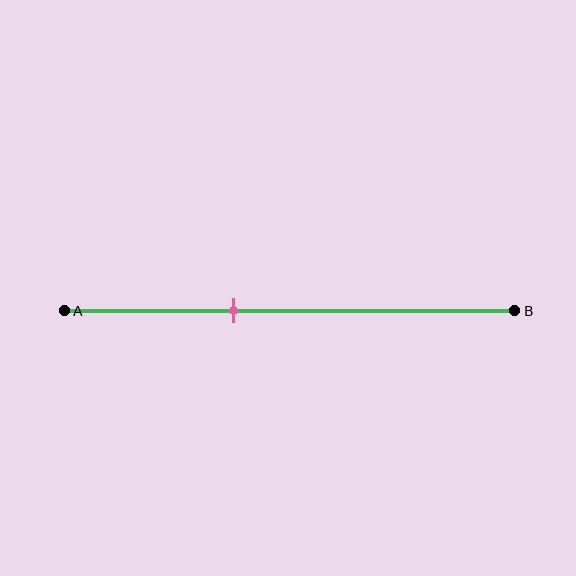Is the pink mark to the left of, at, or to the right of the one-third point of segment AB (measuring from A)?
The pink mark is to the right of the one-third point of segment AB.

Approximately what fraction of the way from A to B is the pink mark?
The pink mark is approximately 35% of the way from A to B.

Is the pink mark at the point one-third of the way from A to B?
No, the mark is at about 35% from A, not at the 33% one-third point.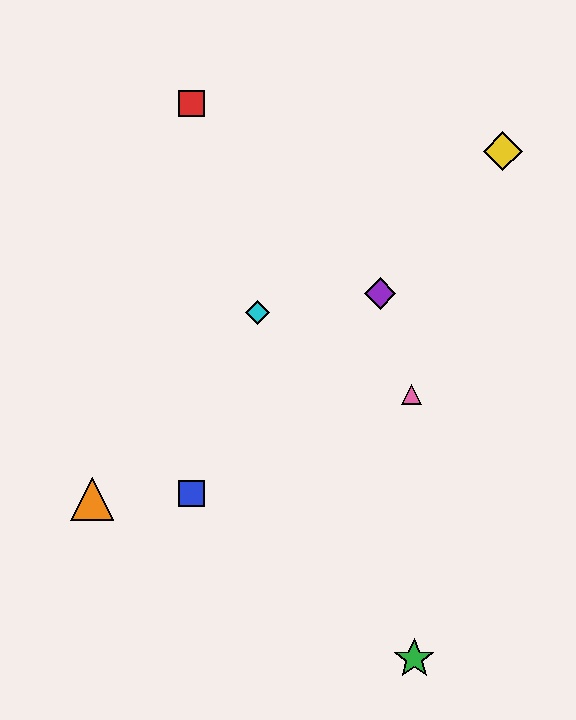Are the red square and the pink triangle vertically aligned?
No, the red square is at x≈191 and the pink triangle is at x≈411.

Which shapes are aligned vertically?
The red square, the blue square are aligned vertically.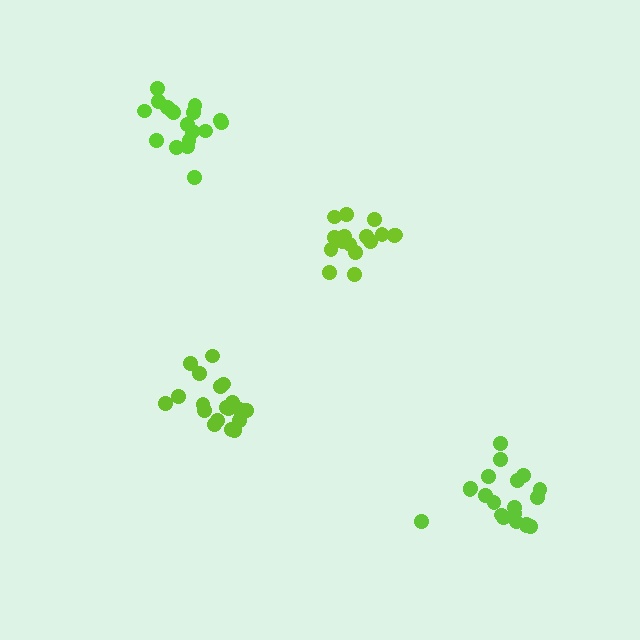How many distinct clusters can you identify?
There are 4 distinct clusters.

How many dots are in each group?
Group 1: 20 dots, Group 2: 17 dots, Group 3: 19 dots, Group 4: 18 dots (74 total).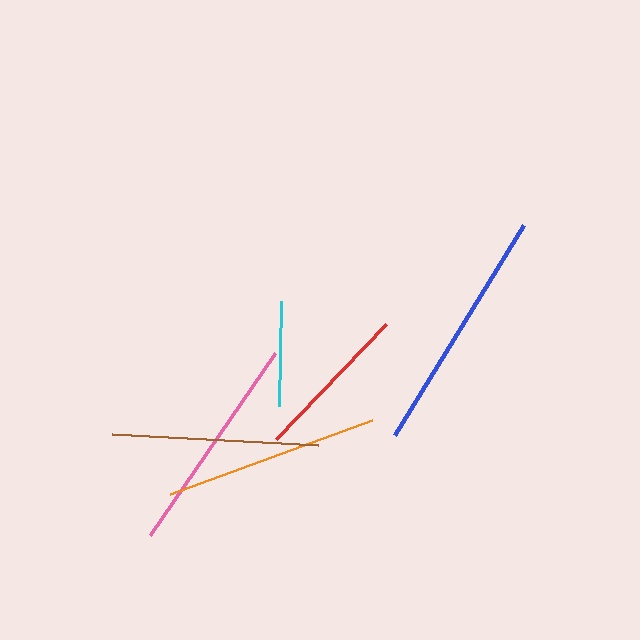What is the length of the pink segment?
The pink segment is approximately 221 pixels long.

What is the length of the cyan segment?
The cyan segment is approximately 105 pixels long.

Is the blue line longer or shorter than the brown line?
The blue line is longer than the brown line.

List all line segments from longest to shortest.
From longest to shortest: blue, pink, orange, brown, red, cyan.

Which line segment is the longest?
The blue line is the longest at approximately 246 pixels.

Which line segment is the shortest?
The cyan line is the shortest at approximately 105 pixels.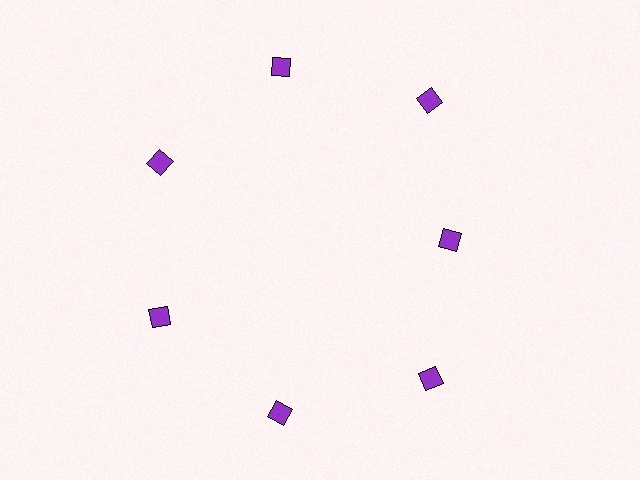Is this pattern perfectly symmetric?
No. The 7 purple diamonds are arranged in a ring, but one element near the 3 o'clock position is pulled inward toward the center, breaking the 7-fold rotational symmetry.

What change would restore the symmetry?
The symmetry would be restored by moving it outward, back onto the ring so that all 7 diamonds sit at equal angles and equal distance from the center.